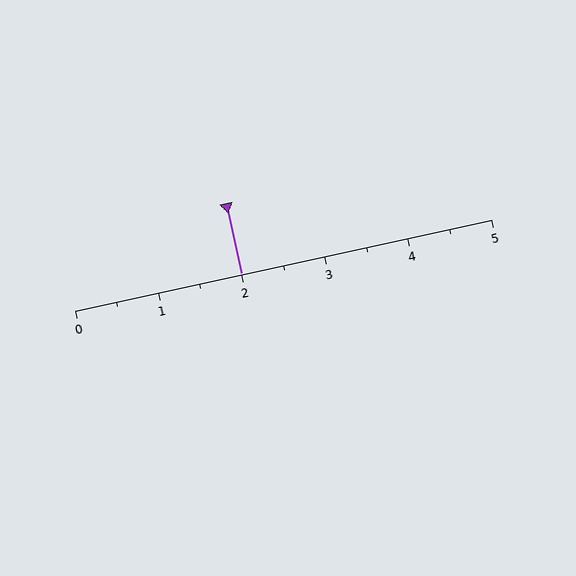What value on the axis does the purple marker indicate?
The marker indicates approximately 2.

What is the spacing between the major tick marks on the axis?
The major ticks are spaced 1 apart.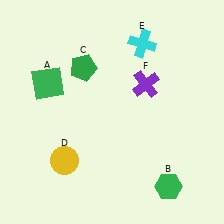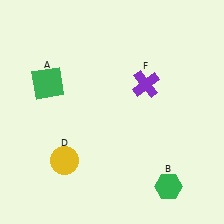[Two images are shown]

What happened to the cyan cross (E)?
The cyan cross (E) was removed in Image 2. It was in the top-right area of Image 1.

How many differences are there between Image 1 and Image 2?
There are 2 differences between the two images.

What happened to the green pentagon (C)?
The green pentagon (C) was removed in Image 2. It was in the top-left area of Image 1.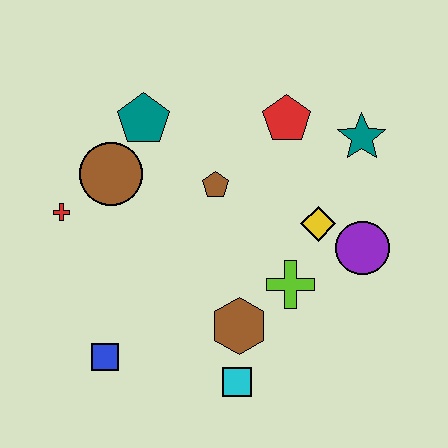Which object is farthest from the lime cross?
The red cross is farthest from the lime cross.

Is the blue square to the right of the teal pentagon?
No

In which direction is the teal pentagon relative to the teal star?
The teal pentagon is to the left of the teal star.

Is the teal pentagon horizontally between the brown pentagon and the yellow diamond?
No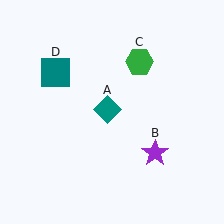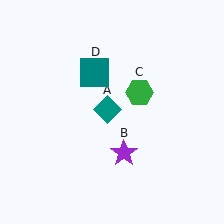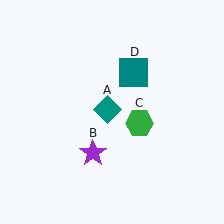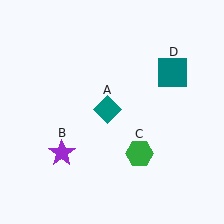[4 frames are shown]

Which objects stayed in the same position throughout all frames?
Teal diamond (object A) remained stationary.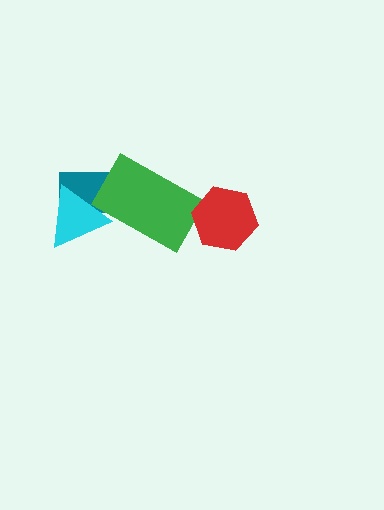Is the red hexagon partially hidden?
No, no other shape covers it.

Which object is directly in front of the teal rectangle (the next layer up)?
The cyan triangle is directly in front of the teal rectangle.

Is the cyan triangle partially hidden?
Yes, it is partially covered by another shape.